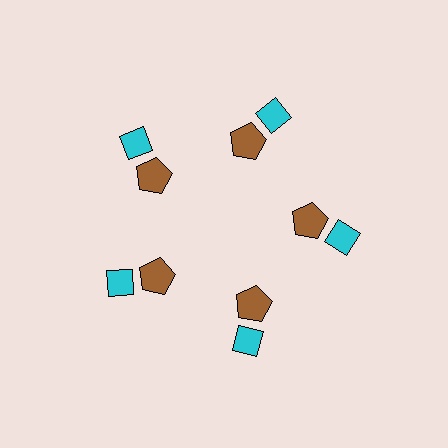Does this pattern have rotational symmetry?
Yes, this pattern has 5-fold rotational symmetry. It looks the same after rotating 72 degrees around the center.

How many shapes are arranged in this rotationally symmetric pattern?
There are 10 shapes, arranged in 5 groups of 2.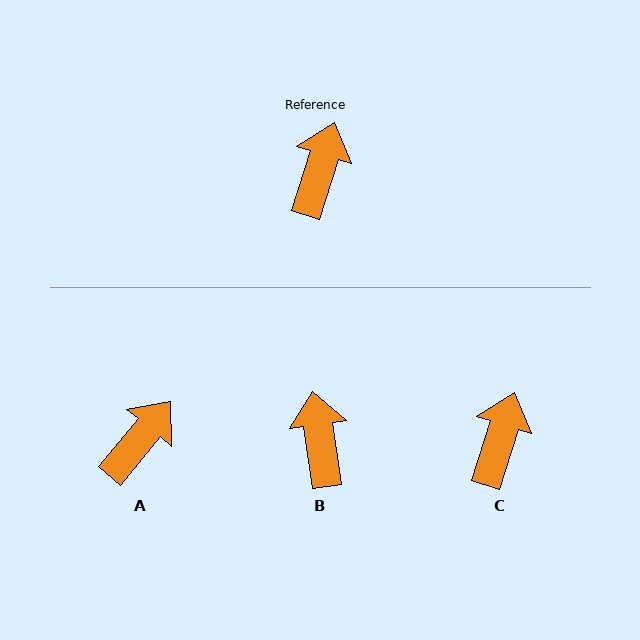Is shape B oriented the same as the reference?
No, it is off by about 26 degrees.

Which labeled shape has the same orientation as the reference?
C.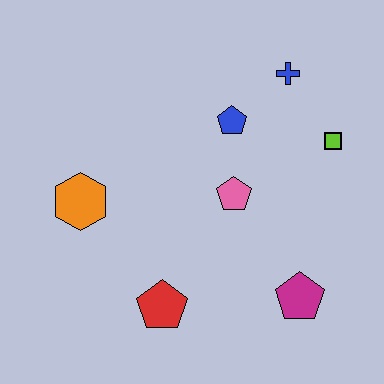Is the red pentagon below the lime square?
Yes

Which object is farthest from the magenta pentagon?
The orange hexagon is farthest from the magenta pentagon.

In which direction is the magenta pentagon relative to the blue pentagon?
The magenta pentagon is below the blue pentagon.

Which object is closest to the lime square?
The blue cross is closest to the lime square.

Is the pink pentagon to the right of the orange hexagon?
Yes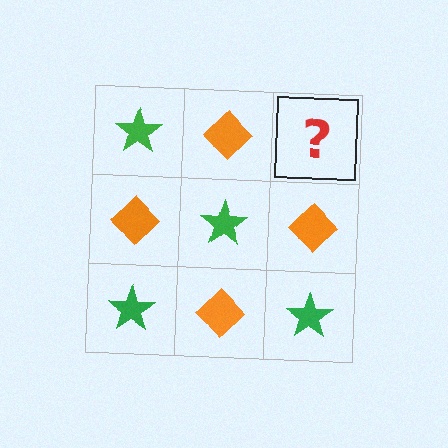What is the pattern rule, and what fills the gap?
The rule is that it alternates green star and orange diamond in a checkerboard pattern. The gap should be filled with a green star.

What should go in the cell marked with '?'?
The missing cell should contain a green star.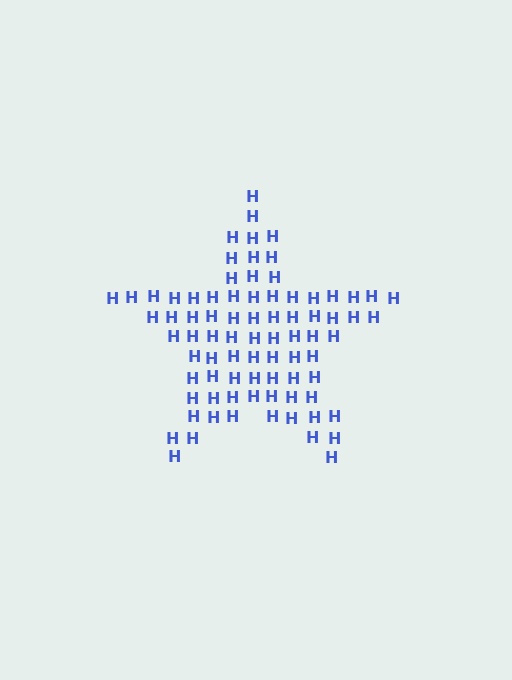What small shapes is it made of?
It is made of small letter H's.